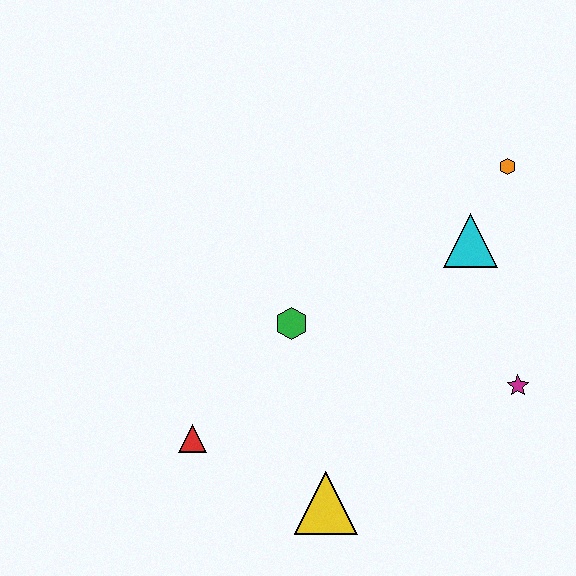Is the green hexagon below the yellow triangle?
No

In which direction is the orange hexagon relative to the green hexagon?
The orange hexagon is to the right of the green hexagon.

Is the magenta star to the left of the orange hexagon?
No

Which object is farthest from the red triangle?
The orange hexagon is farthest from the red triangle.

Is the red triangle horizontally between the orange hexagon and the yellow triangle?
No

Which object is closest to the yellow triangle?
The red triangle is closest to the yellow triangle.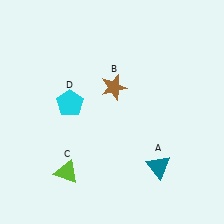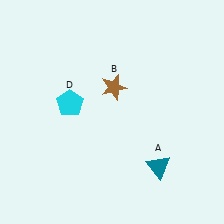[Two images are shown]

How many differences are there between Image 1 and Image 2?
There is 1 difference between the two images.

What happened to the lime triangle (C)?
The lime triangle (C) was removed in Image 2. It was in the bottom-left area of Image 1.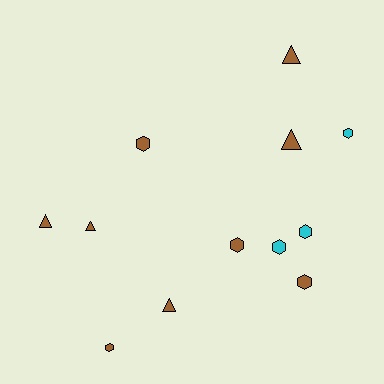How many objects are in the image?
There are 12 objects.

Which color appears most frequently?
Brown, with 9 objects.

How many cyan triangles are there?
There are no cyan triangles.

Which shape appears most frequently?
Hexagon, with 7 objects.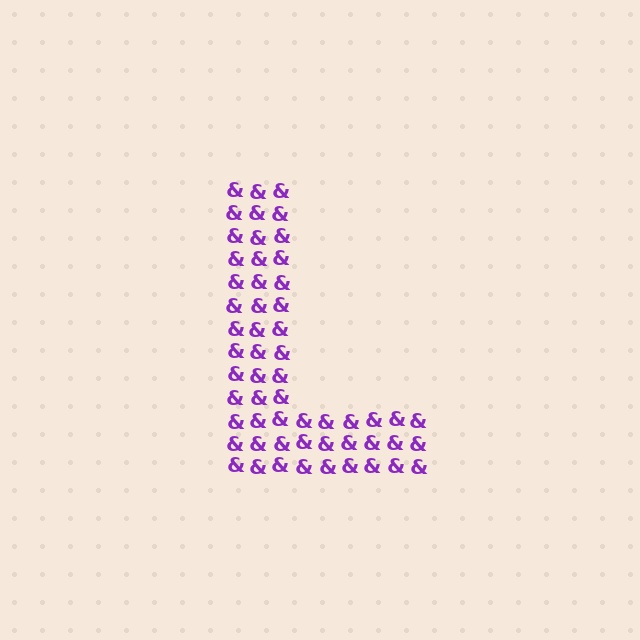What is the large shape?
The large shape is the letter L.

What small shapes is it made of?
It is made of small ampersands.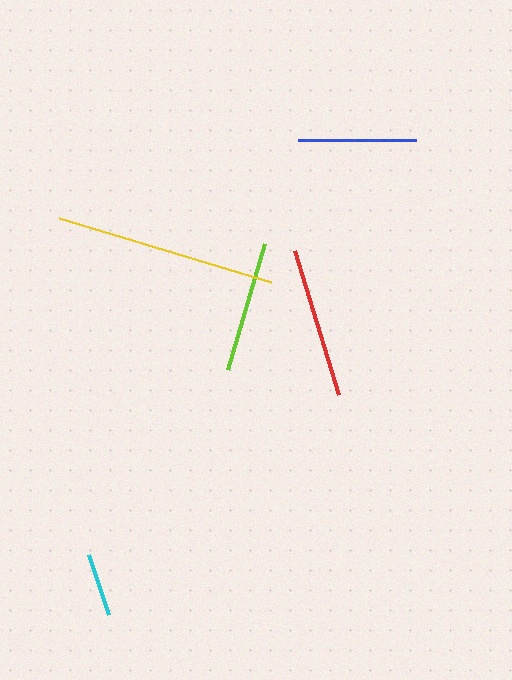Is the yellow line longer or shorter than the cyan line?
The yellow line is longer than the cyan line.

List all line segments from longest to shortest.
From longest to shortest: yellow, red, lime, blue, cyan.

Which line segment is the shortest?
The cyan line is the shortest at approximately 63 pixels.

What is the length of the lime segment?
The lime segment is approximately 131 pixels long.